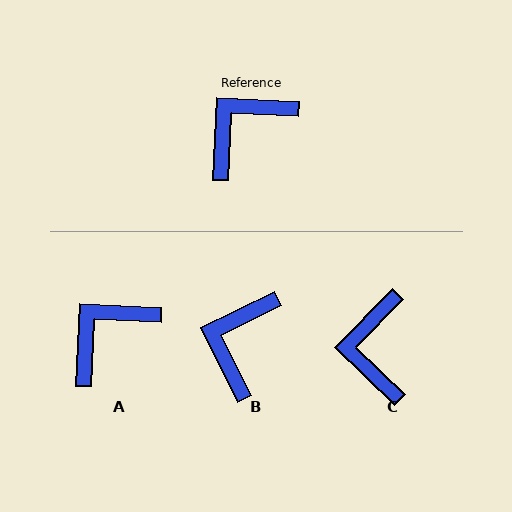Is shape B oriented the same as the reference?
No, it is off by about 29 degrees.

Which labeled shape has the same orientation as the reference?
A.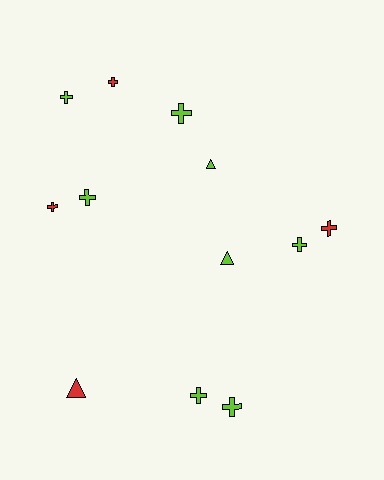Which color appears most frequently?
Lime, with 8 objects.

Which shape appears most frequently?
Cross, with 9 objects.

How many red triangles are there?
There is 1 red triangle.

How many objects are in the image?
There are 12 objects.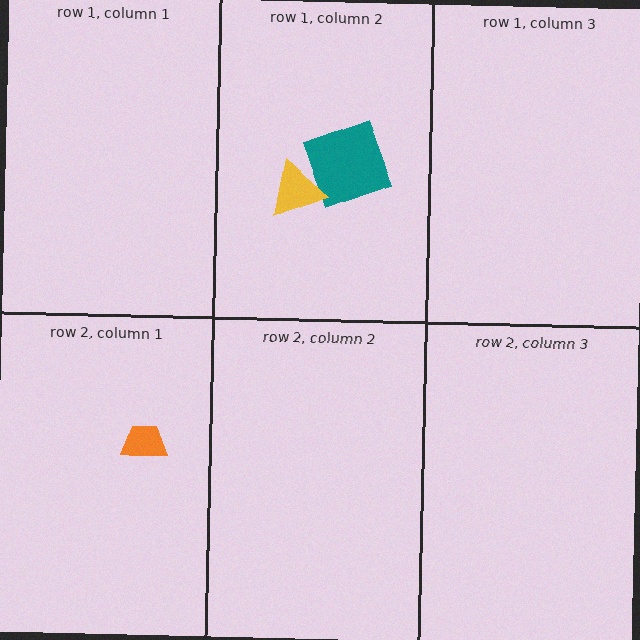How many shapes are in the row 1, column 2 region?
2.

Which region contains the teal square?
The row 1, column 2 region.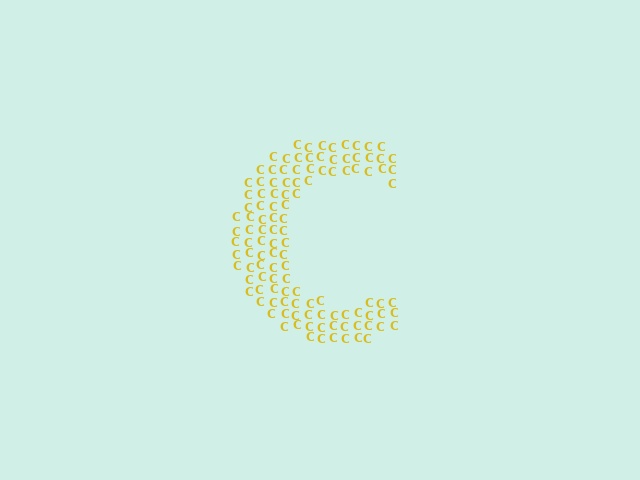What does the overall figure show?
The overall figure shows the letter C.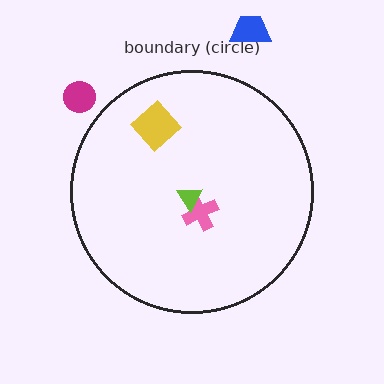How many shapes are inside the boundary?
3 inside, 2 outside.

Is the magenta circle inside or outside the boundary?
Outside.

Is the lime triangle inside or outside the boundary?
Inside.